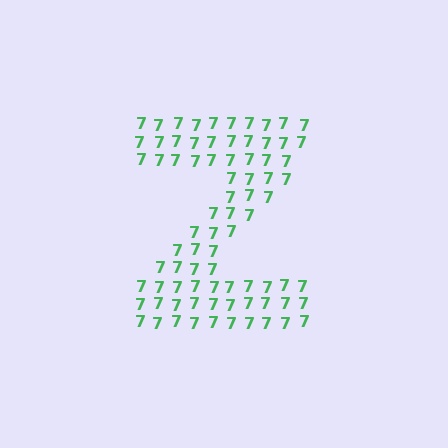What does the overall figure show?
The overall figure shows the letter Z.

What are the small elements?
The small elements are digit 7's.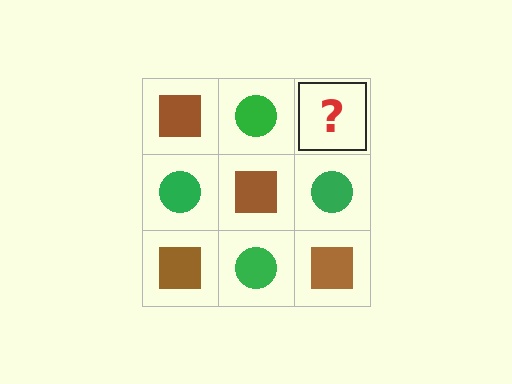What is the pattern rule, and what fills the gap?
The rule is that it alternates brown square and green circle in a checkerboard pattern. The gap should be filled with a brown square.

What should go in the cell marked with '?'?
The missing cell should contain a brown square.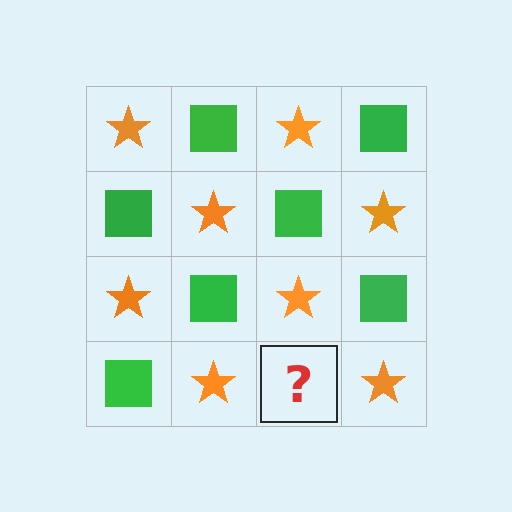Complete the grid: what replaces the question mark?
The question mark should be replaced with a green square.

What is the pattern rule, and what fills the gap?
The rule is that it alternates orange star and green square in a checkerboard pattern. The gap should be filled with a green square.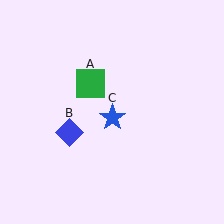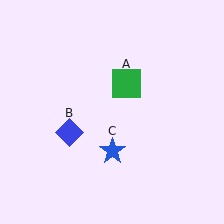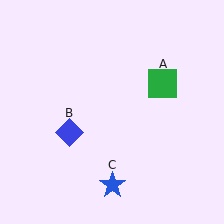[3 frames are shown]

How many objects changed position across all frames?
2 objects changed position: green square (object A), blue star (object C).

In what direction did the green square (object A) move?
The green square (object A) moved right.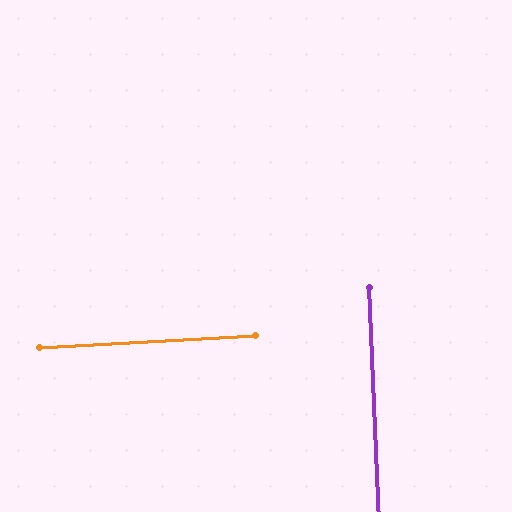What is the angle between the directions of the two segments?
Approximately 89 degrees.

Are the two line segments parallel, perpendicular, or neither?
Perpendicular — they meet at approximately 89°.